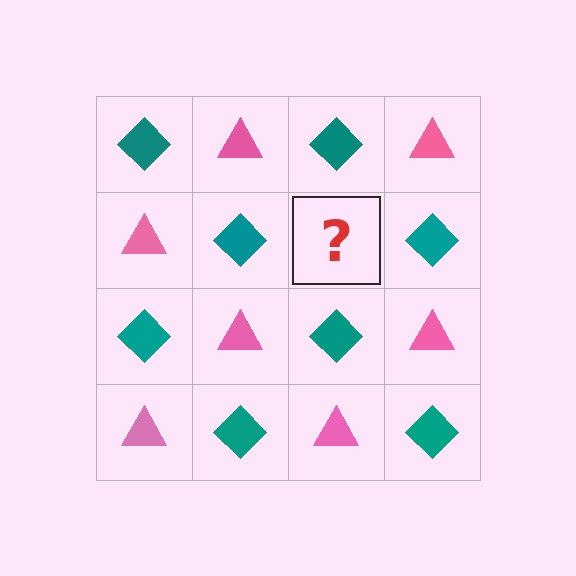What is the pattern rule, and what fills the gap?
The rule is that it alternates teal diamond and pink triangle in a checkerboard pattern. The gap should be filled with a pink triangle.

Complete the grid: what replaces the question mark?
The question mark should be replaced with a pink triangle.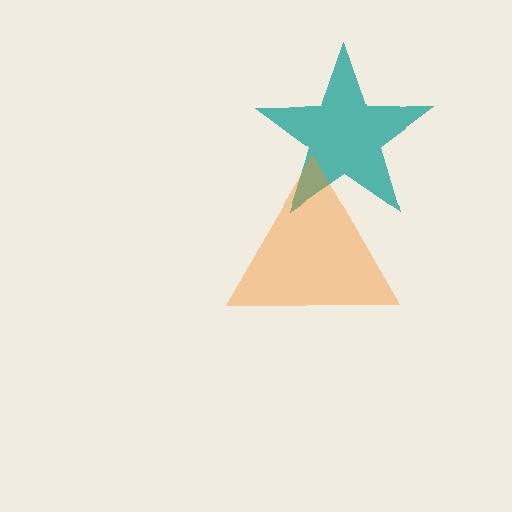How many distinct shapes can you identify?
There are 2 distinct shapes: a teal star, an orange triangle.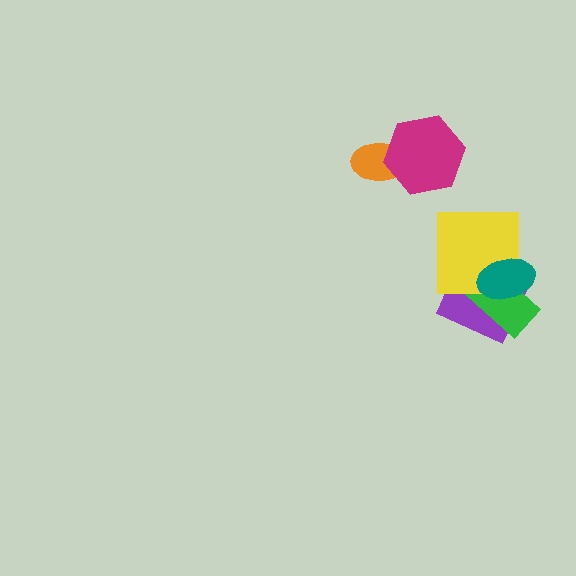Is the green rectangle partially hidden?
Yes, it is partially covered by another shape.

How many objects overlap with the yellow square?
3 objects overlap with the yellow square.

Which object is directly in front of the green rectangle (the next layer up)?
The yellow square is directly in front of the green rectangle.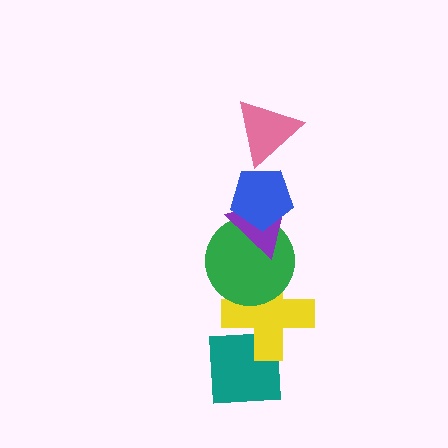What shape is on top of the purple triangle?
The blue pentagon is on top of the purple triangle.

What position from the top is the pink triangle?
The pink triangle is 1st from the top.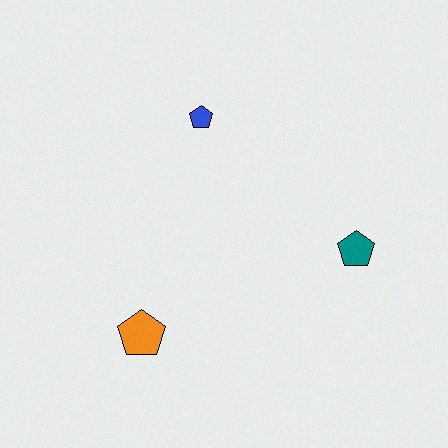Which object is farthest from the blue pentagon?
The orange pentagon is farthest from the blue pentagon.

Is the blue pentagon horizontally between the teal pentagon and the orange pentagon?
Yes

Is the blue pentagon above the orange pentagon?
Yes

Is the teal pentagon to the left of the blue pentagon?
No